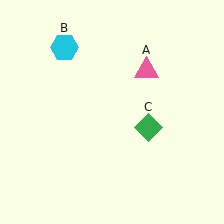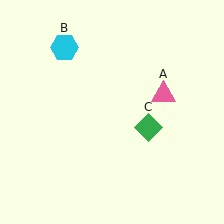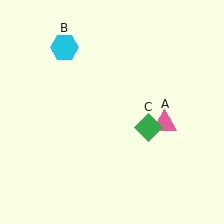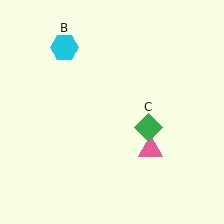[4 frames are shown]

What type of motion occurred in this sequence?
The pink triangle (object A) rotated clockwise around the center of the scene.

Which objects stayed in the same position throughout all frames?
Cyan hexagon (object B) and green diamond (object C) remained stationary.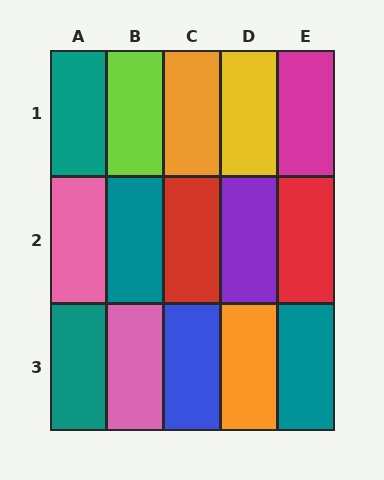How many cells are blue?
1 cell is blue.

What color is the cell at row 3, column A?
Teal.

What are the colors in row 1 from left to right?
Teal, lime, orange, yellow, magenta.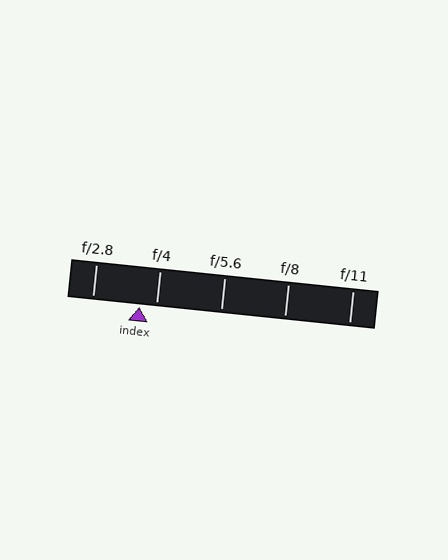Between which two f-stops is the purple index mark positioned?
The index mark is between f/2.8 and f/4.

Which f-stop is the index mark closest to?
The index mark is closest to f/4.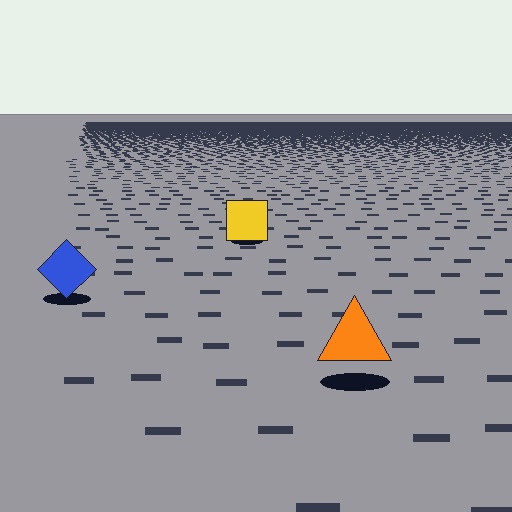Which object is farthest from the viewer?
The yellow square is farthest from the viewer. It appears smaller and the ground texture around it is denser.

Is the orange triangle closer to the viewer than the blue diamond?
Yes. The orange triangle is closer — you can tell from the texture gradient: the ground texture is coarser near it.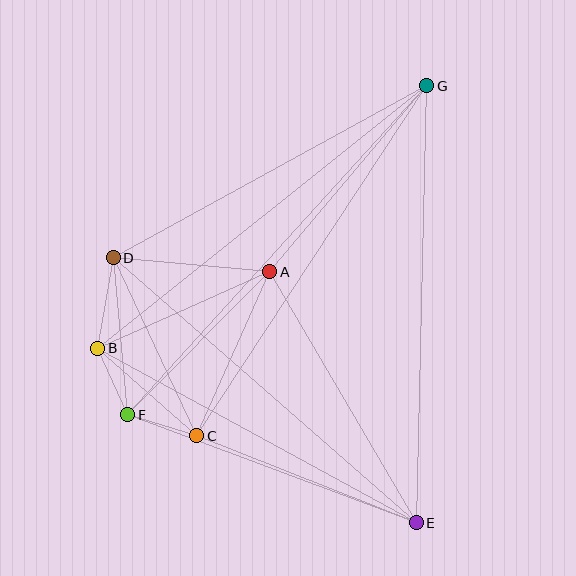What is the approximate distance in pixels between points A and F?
The distance between A and F is approximately 202 pixels.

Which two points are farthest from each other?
Points F and G are farthest from each other.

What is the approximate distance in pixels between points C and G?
The distance between C and G is approximately 419 pixels.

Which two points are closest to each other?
Points C and F are closest to each other.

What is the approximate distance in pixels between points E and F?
The distance between E and F is approximately 308 pixels.